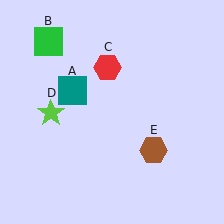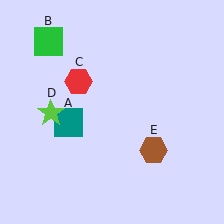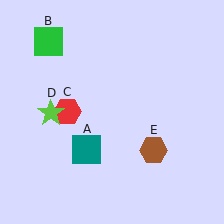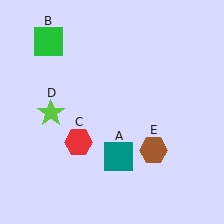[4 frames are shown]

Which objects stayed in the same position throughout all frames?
Green square (object B) and lime star (object D) and brown hexagon (object E) remained stationary.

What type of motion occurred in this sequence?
The teal square (object A), red hexagon (object C) rotated counterclockwise around the center of the scene.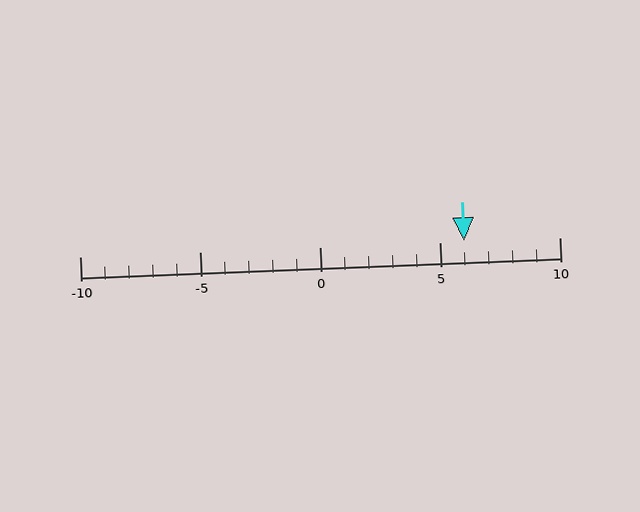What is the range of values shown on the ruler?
The ruler shows values from -10 to 10.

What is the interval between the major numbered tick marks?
The major tick marks are spaced 5 units apart.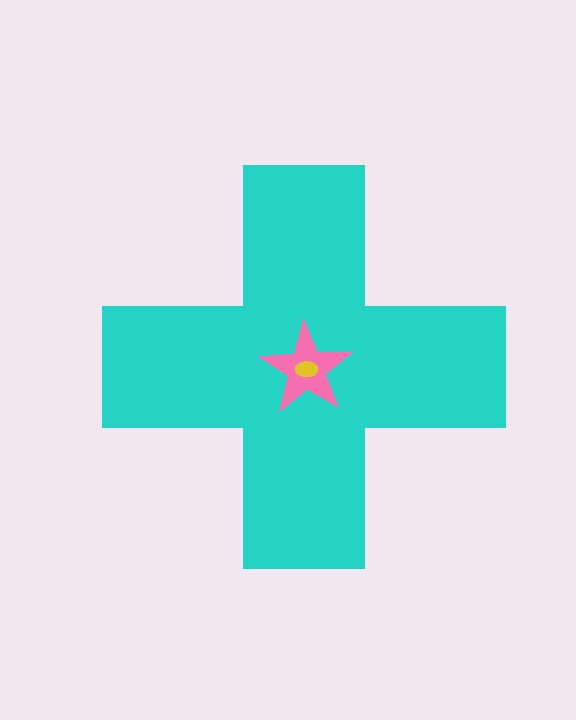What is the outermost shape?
The cyan cross.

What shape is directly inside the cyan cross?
The pink star.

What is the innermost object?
The yellow ellipse.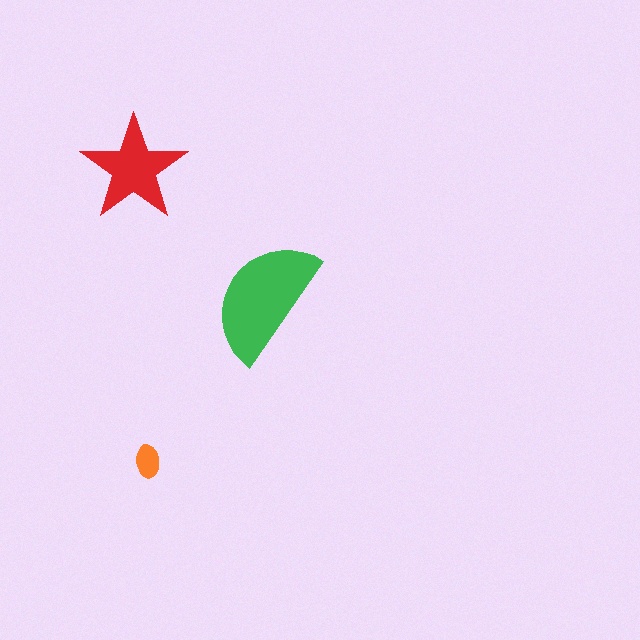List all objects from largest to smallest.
The green semicircle, the red star, the orange ellipse.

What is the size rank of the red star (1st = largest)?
2nd.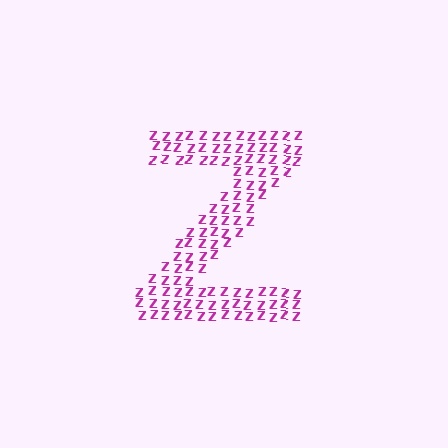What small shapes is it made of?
It is made of small letter Z's.